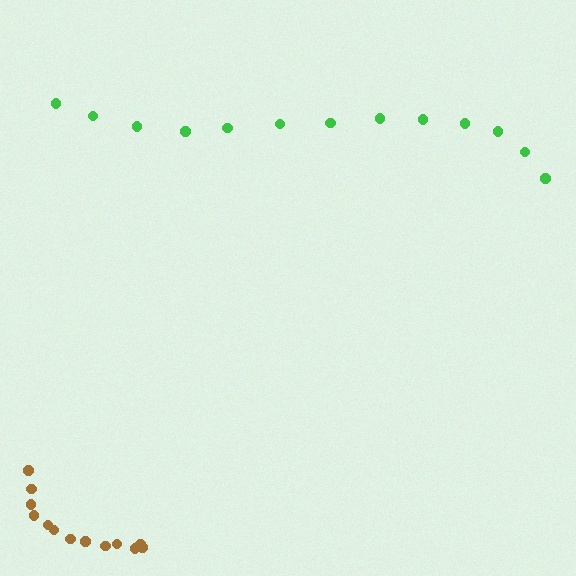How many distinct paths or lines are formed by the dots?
There are 2 distinct paths.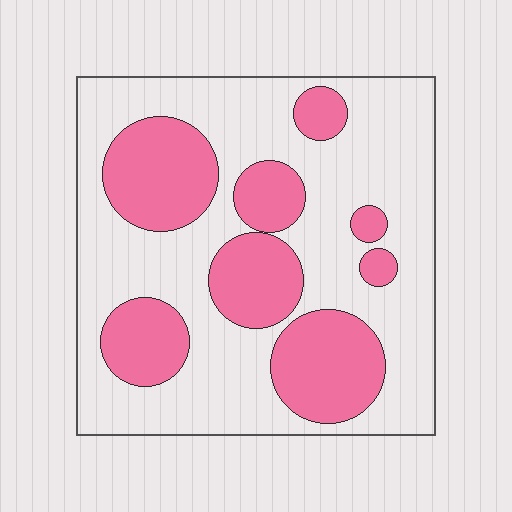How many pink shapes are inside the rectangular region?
8.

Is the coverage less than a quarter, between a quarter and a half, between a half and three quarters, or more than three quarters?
Between a quarter and a half.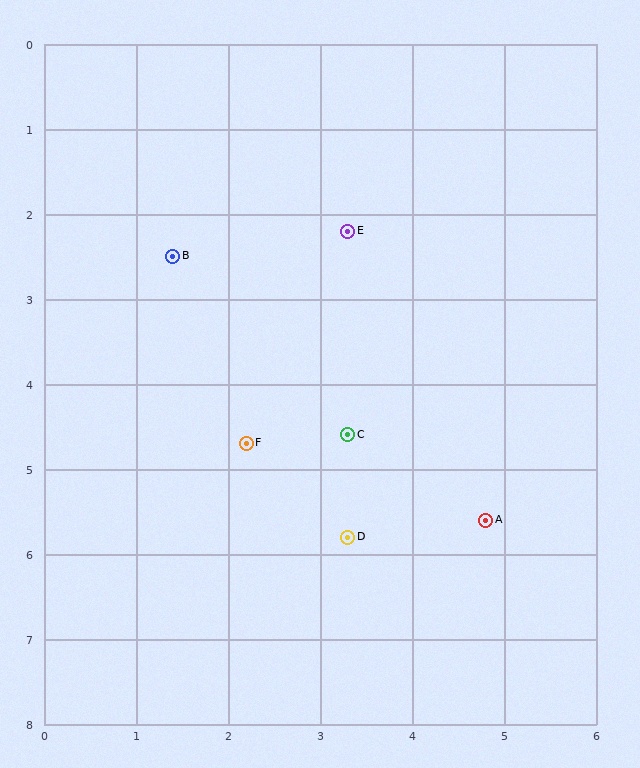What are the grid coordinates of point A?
Point A is at approximately (4.8, 5.6).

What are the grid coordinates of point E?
Point E is at approximately (3.3, 2.2).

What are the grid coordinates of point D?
Point D is at approximately (3.3, 5.8).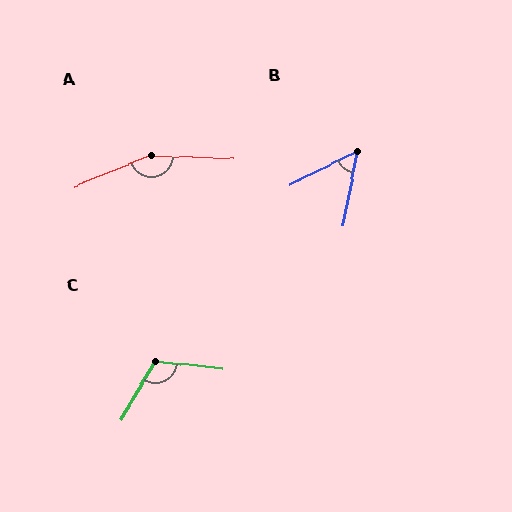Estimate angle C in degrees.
Approximately 114 degrees.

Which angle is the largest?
A, at approximately 155 degrees.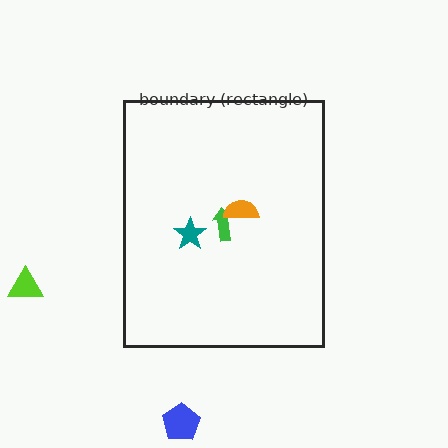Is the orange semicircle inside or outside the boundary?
Inside.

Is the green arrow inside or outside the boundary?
Inside.